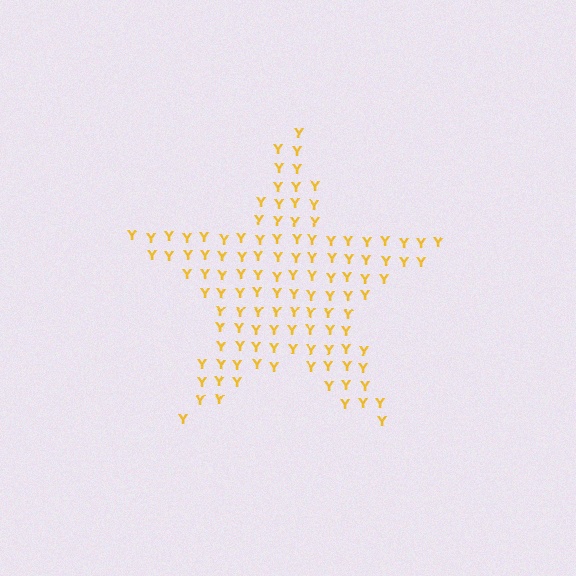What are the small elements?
The small elements are letter Y's.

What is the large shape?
The large shape is a star.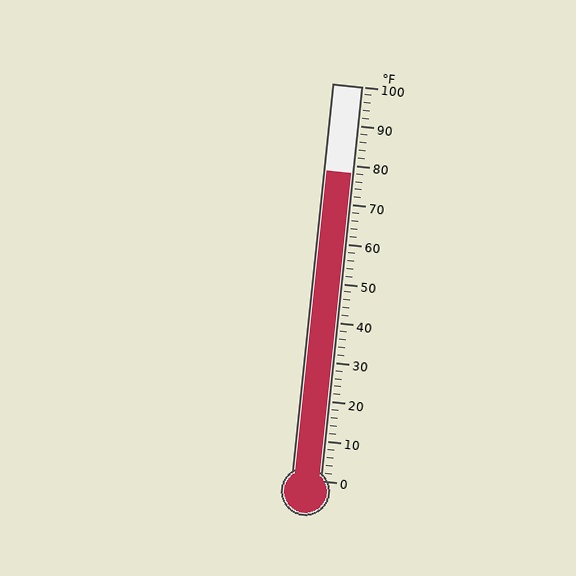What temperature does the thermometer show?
The thermometer shows approximately 78°F.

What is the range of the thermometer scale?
The thermometer scale ranges from 0°F to 100°F.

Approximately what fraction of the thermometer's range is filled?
The thermometer is filled to approximately 80% of its range.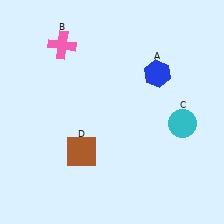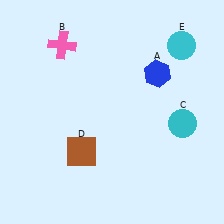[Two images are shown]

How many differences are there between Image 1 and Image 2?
There is 1 difference between the two images.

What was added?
A cyan circle (E) was added in Image 2.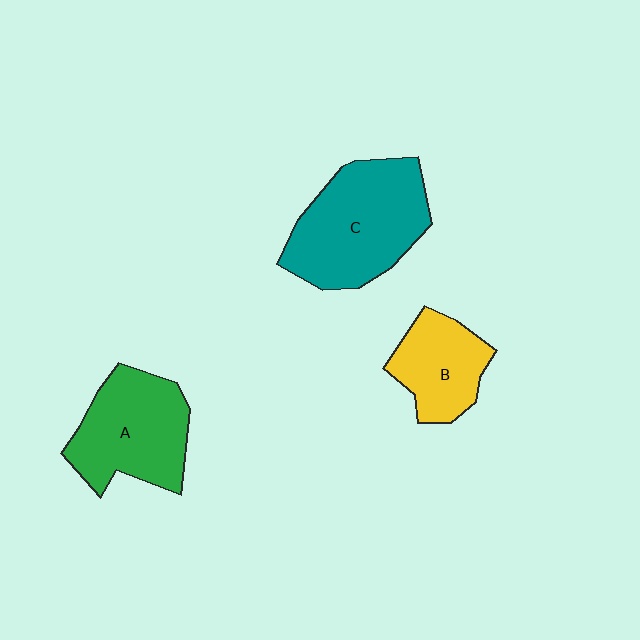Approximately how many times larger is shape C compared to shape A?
Approximately 1.2 times.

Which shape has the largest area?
Shape C (teal).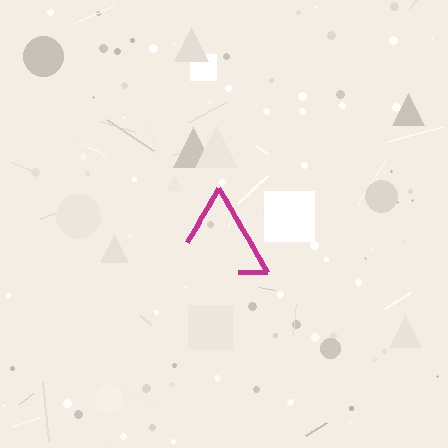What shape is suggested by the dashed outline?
The dashed outline suggests a triangle.